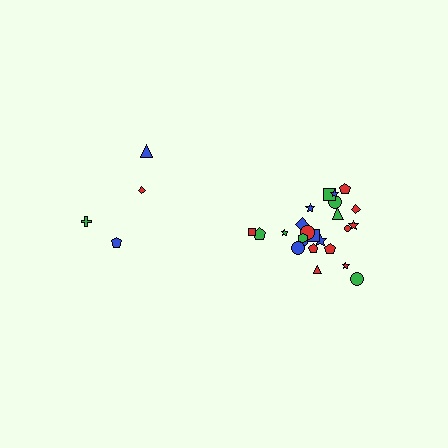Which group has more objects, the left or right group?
The right group.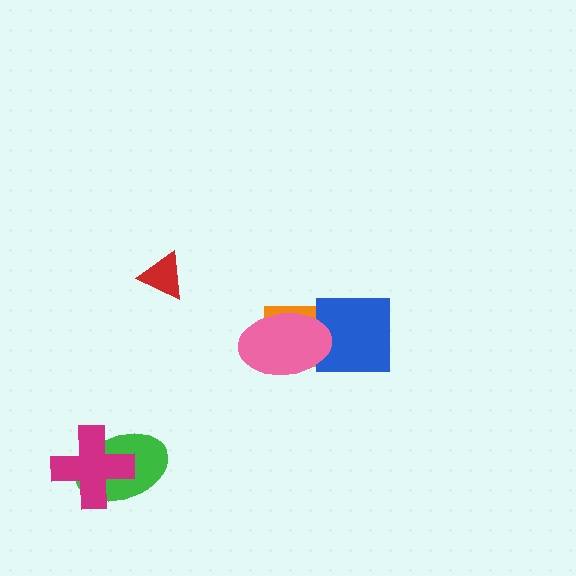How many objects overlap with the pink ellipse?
2 objects overlap with the pink ellipse.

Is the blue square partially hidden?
Yes, it is partially covered by another shape.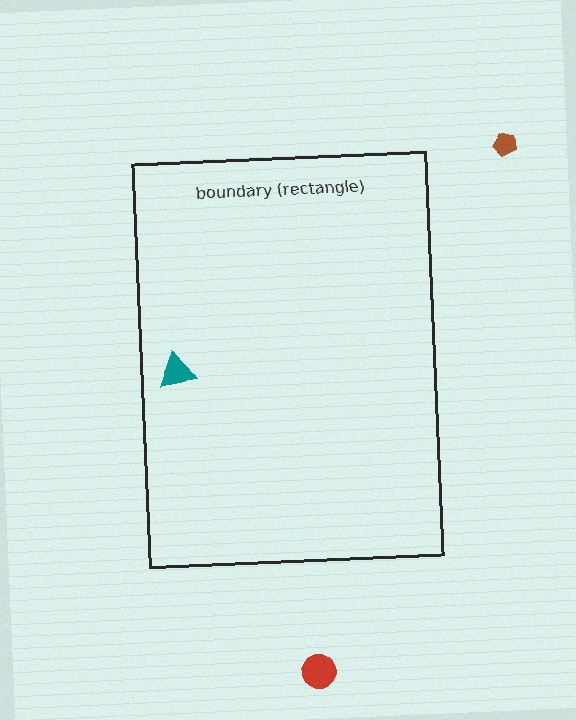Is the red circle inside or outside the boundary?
Outside.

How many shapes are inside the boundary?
1 inside, 2 outside.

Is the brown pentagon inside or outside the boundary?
Outside.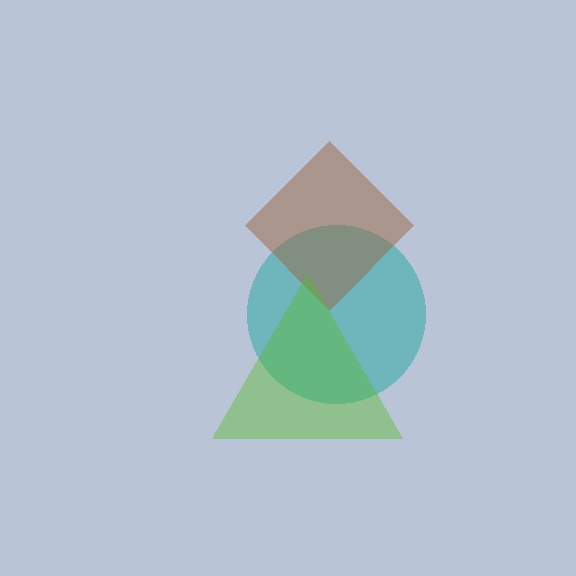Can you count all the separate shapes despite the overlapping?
Yes, there are 3 separate shapes.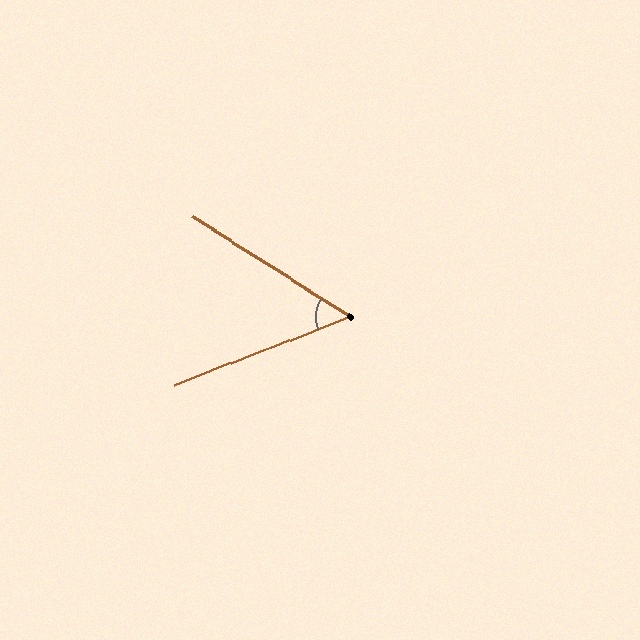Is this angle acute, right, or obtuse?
It is acute.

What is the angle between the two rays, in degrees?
Approximately 54 degrees.